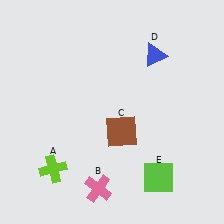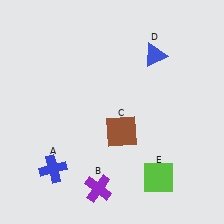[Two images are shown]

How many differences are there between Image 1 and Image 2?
There are 2 differences between the two images.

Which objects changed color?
A changed from lime to blue. B changed from pink to purple.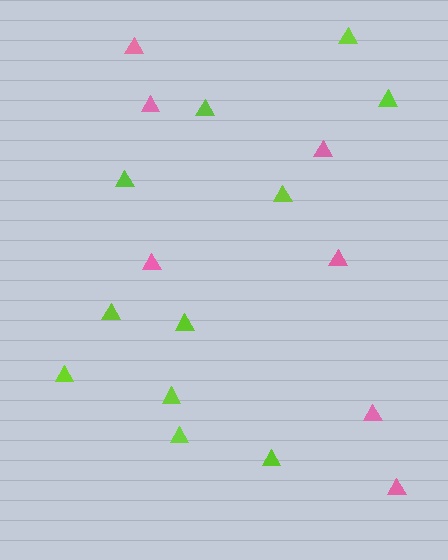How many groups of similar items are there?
There are 2 groups: one group of pink triangles (7) and one group of lime triangles (11).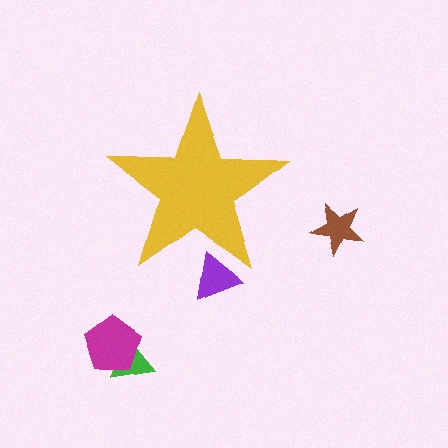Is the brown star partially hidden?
No, the brown star is fully visible.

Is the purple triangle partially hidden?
Yes, the purple triangle is partially hidden behind the yellow star.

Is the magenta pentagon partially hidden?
No, the magenta pentagon is fully visible.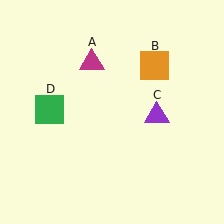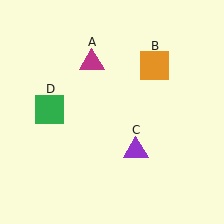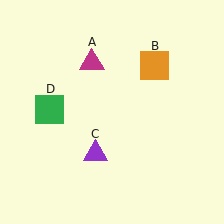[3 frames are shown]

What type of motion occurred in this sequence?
The purple triangle (object C) rotated clockwise around the center of the scene.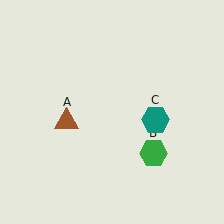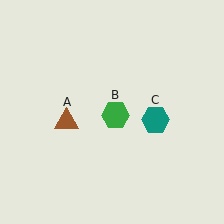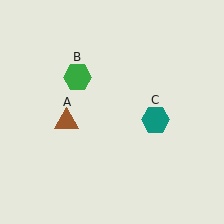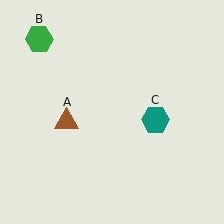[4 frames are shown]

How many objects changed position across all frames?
1 object changed position: green hexagon (object B).